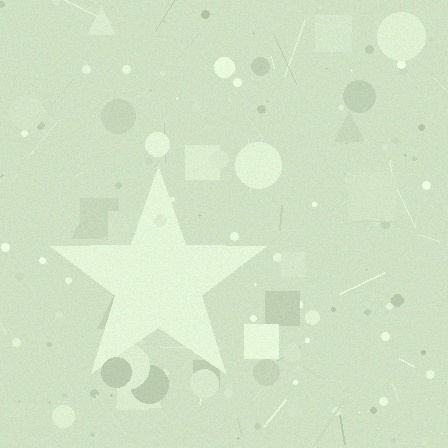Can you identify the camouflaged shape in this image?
The camouflaged shape is a star.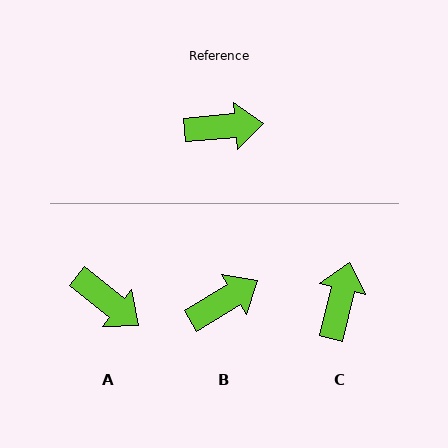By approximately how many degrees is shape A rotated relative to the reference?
Approximately 44 degrees clockwise.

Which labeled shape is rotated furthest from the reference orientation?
C, about 71 degrees away.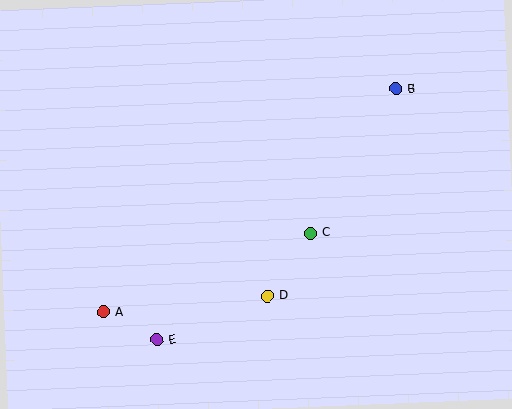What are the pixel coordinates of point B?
Point B is at (395, 89).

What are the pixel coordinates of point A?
Point A is at (104, 312).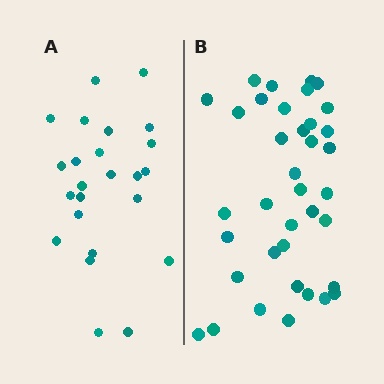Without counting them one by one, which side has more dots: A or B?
Region B (the right region) has more dots.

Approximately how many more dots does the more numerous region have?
Region B has approximately 15 more dots than region A.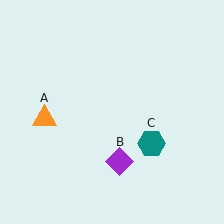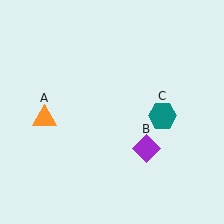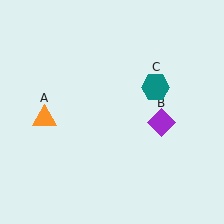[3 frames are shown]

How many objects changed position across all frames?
2 objects changed position: purple diamond (object B), teal hexagon (object C).